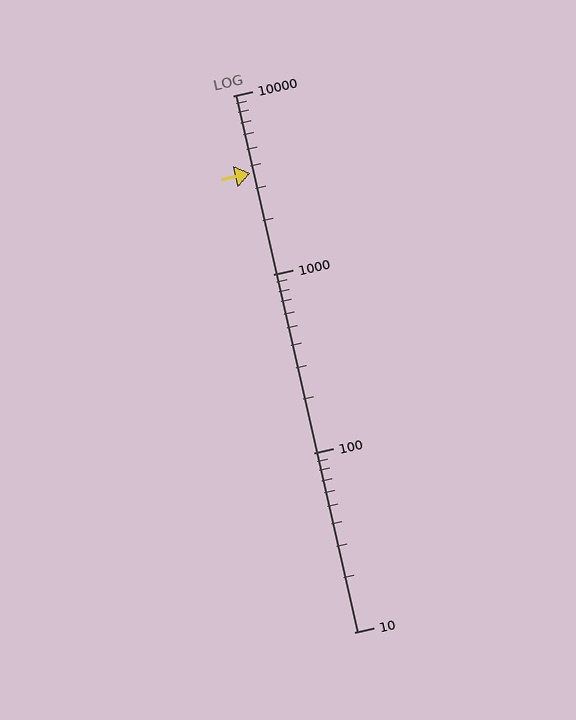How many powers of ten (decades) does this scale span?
The scale spans 3 decades, from 10 to 10000.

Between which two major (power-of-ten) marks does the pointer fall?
The pointer is between 1000 and 10000.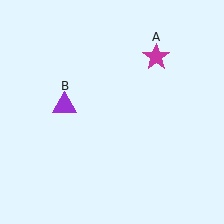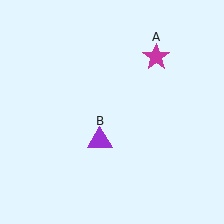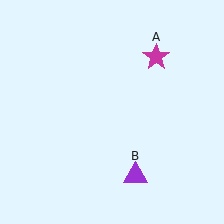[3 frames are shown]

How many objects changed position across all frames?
1 object changed position: purple triangle (object B).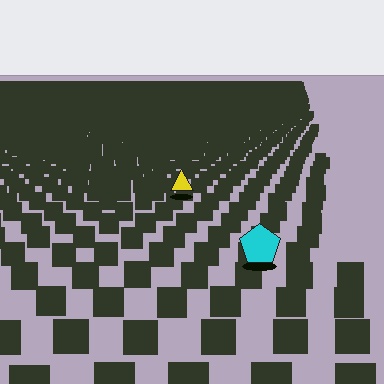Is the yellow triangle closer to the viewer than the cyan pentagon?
No. The cyan pentagon is closer — you can tell from the texture gradient: the ground texture is coarser near it.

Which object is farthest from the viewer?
The yellow triangle is farthest from the viewer. It appears smaller and the ground texture around it is denser.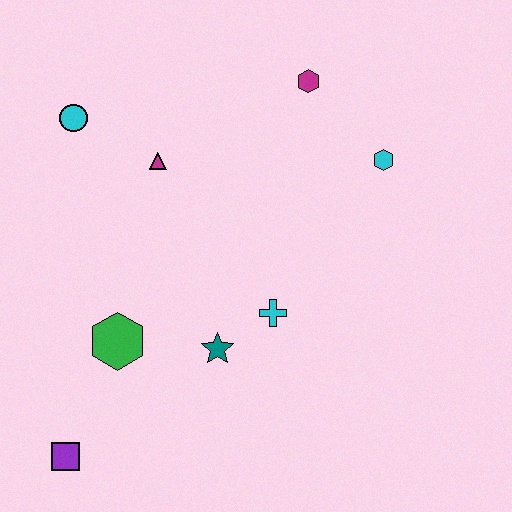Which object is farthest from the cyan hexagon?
The purple square is farthest from the cyan hexagon.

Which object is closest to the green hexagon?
The teal star is closest to the green hexagon.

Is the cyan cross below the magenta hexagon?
Yes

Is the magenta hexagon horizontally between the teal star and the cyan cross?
No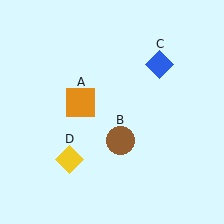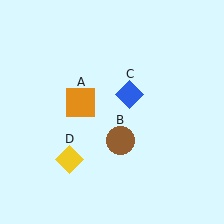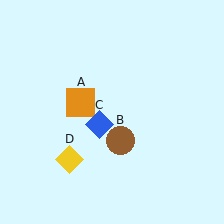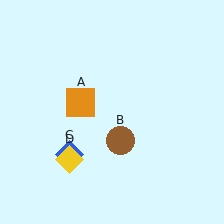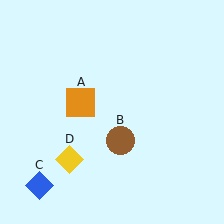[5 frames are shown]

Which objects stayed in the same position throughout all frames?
Orange square (object A) and brown circle (object B) and yellow diamond (object D) remained stationary.